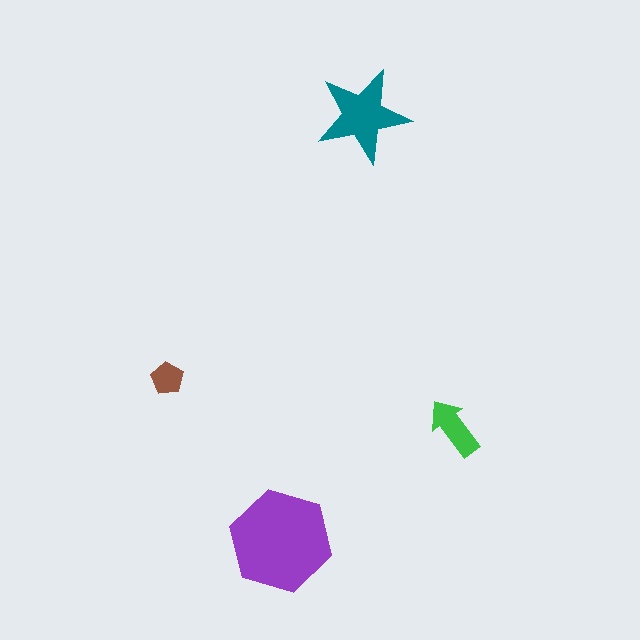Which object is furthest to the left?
The brown pentagon is leftmost.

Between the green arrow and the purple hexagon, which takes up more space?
The purple hexagon.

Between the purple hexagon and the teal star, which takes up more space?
The purple hexagon.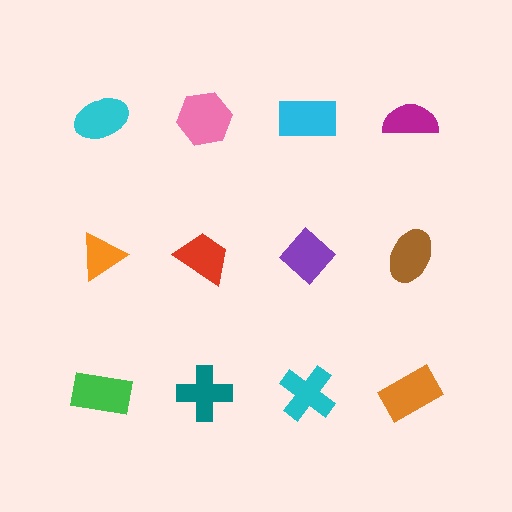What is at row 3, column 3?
A cyan cross.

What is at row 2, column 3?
A purple diamond.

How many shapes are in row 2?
4 shapes.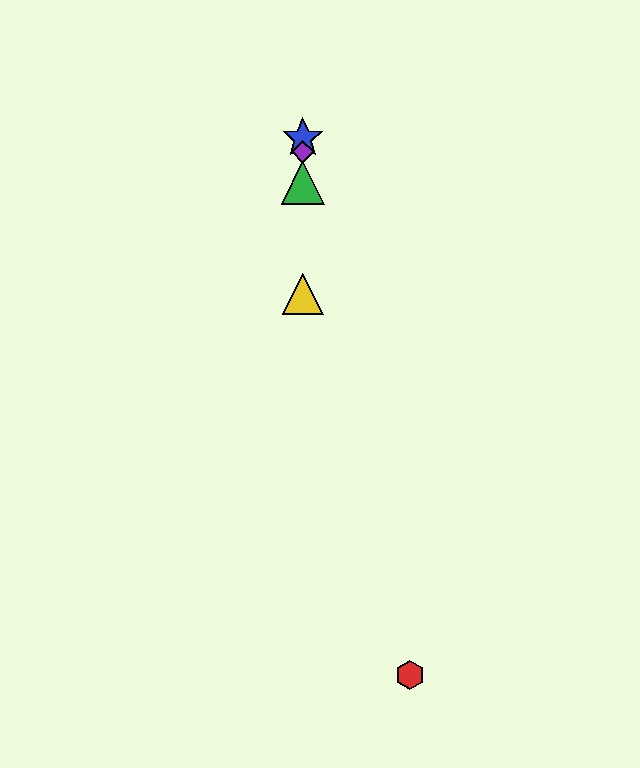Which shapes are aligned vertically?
The blue star, the green triangle, the yellow triangle, the purple diamond are aligned vertically.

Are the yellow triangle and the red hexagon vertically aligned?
No, the yellow triangle is at x≈303 and the red hexagon is at x≈410.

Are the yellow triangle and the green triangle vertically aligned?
Yes, both are at x≈303.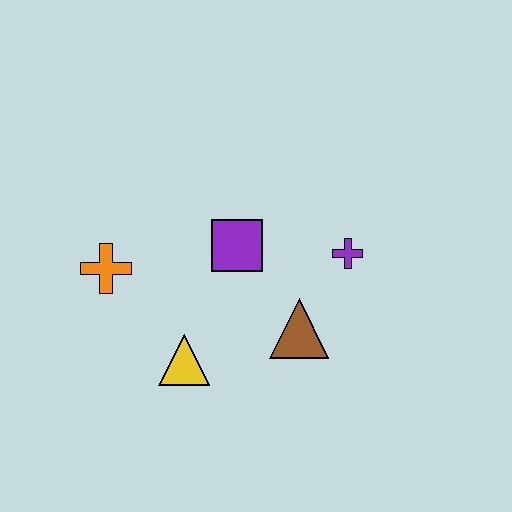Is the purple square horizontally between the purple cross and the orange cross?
Yes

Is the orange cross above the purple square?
No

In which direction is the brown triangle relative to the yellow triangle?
The brown triangle is to the right of the yellow triangle.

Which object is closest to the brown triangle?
The purple cross is closest to the brown triangle.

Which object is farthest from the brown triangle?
The orange cross is farthest from the brown triangle.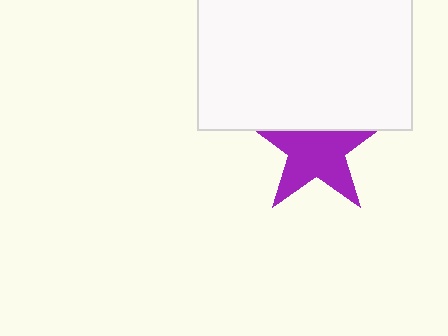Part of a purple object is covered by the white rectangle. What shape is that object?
It is a star.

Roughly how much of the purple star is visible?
Most of it is visible (roughly 69%).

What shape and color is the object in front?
The object in front is a white rectangle.